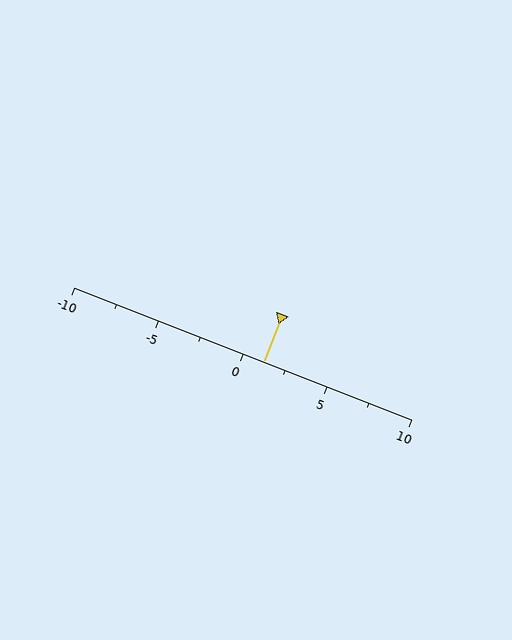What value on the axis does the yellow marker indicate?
The marker indicates approximately 1.2.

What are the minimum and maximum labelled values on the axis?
The axis runs from -10 to 10.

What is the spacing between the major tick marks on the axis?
The major ticks are spaced 5 apart.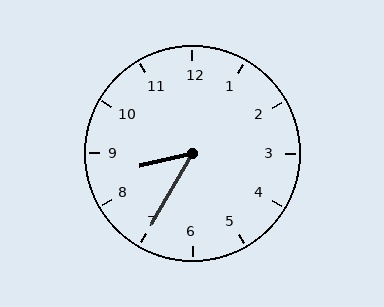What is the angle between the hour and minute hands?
Approximately 48 degrees.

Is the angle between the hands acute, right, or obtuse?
It is acute.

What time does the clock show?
8:35.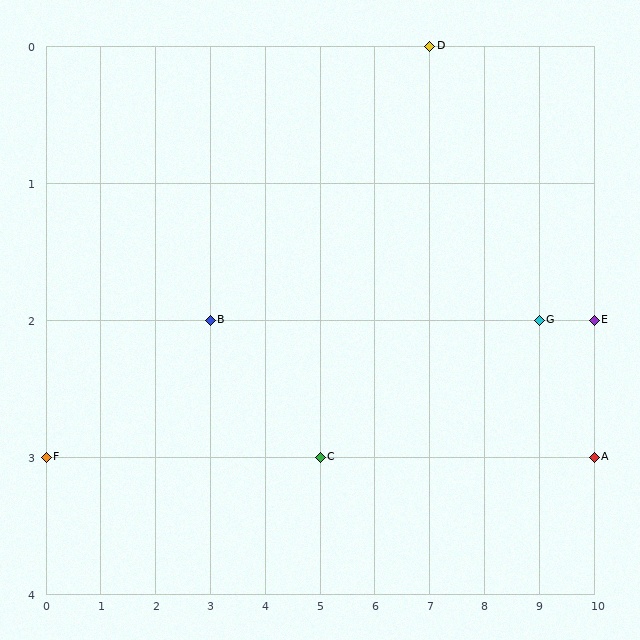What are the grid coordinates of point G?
Point G is at grid coordinates (9, 2).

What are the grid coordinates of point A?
Point A is at grid coordinates (10, 3).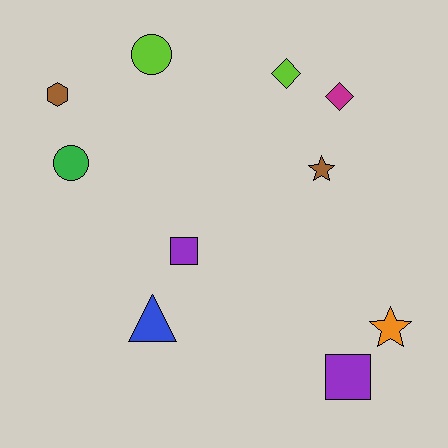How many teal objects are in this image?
There are no teal objects.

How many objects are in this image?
There are 10 objects.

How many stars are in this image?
There are 2 stars.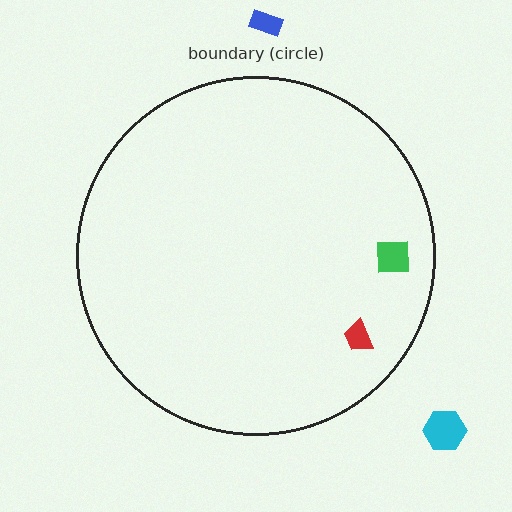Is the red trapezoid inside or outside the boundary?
Inside.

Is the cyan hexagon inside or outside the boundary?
Outside.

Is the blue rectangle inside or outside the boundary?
Outside.